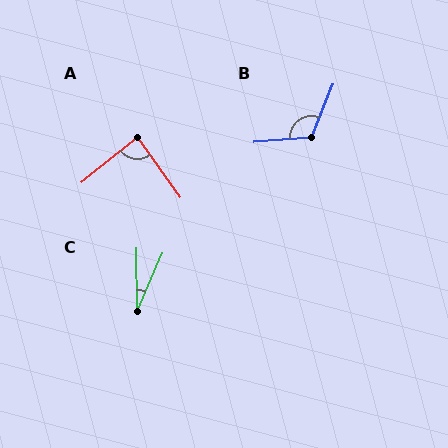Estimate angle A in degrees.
Approximately 86 degrees.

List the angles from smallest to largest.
C (24°), A (86°), B (117°).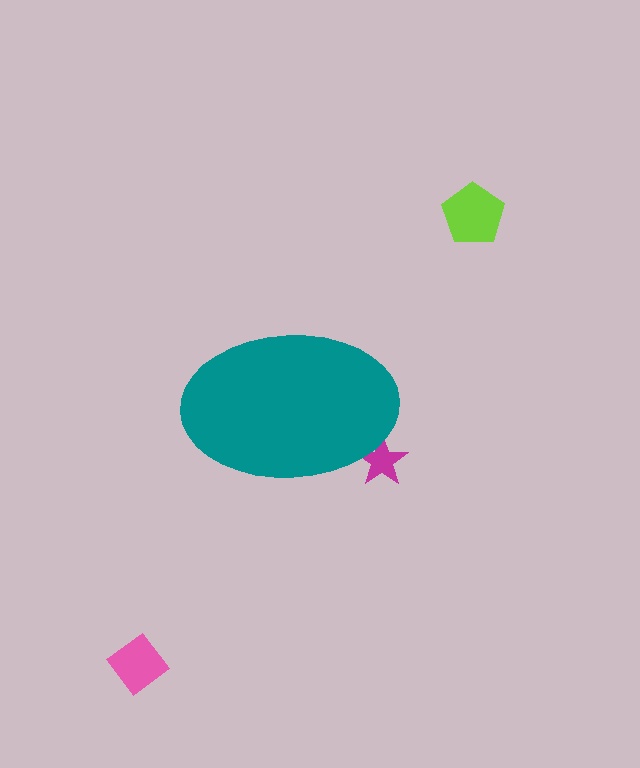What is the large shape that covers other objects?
A teal ellipse.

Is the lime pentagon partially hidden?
No, the lime pentagon is fully visible.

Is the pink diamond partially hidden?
No, the pink diamond is fully visible.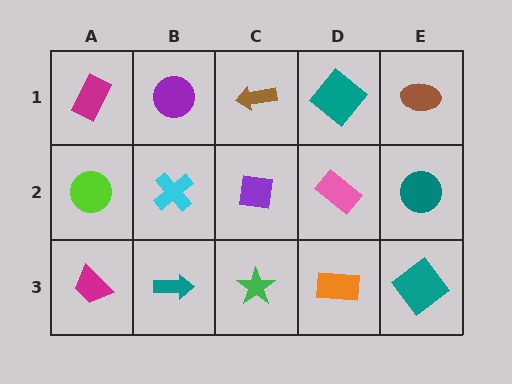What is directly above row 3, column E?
A teal circle.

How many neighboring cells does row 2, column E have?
3.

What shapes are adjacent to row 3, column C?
A purple square (row 2, column C), a teal arrow (row 3, column B), an orange rectangle (row 3, column D).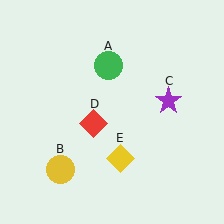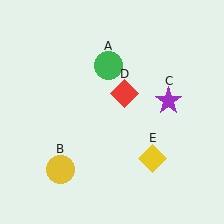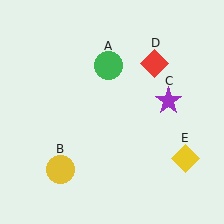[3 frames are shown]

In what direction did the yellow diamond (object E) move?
The yellow diamond (object E) moved right.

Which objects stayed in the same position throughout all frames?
Green circle (object A) and yellow circle (object B) and purple star (object C) remained stationary.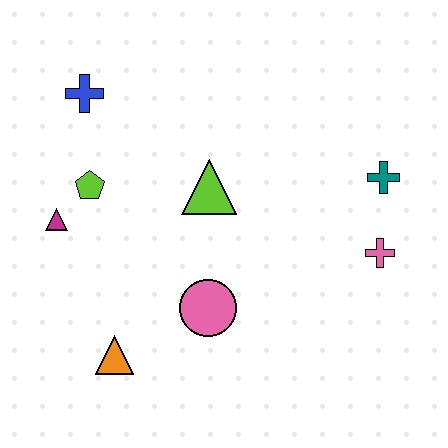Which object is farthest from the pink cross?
The blue cross is farthest from the pink cross.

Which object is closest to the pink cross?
The teal cross is closest to the pink cross.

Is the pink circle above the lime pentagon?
No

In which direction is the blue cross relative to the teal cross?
The blue cross is to the left of the teal cross.